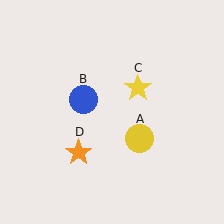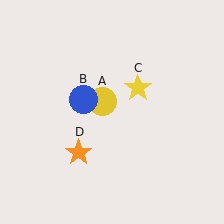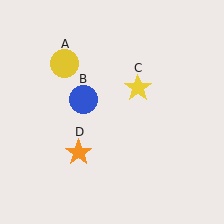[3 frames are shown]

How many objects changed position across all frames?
1 object changed position: yellow circle (object A).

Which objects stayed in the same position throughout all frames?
Blue circle (object B) and yellow star (object C) and orange star (object D) remained stationary.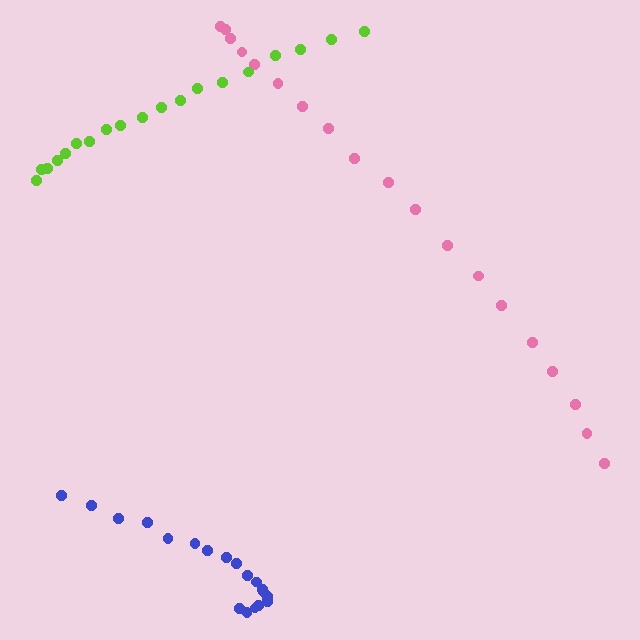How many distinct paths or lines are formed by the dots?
There are 3 distinct paths.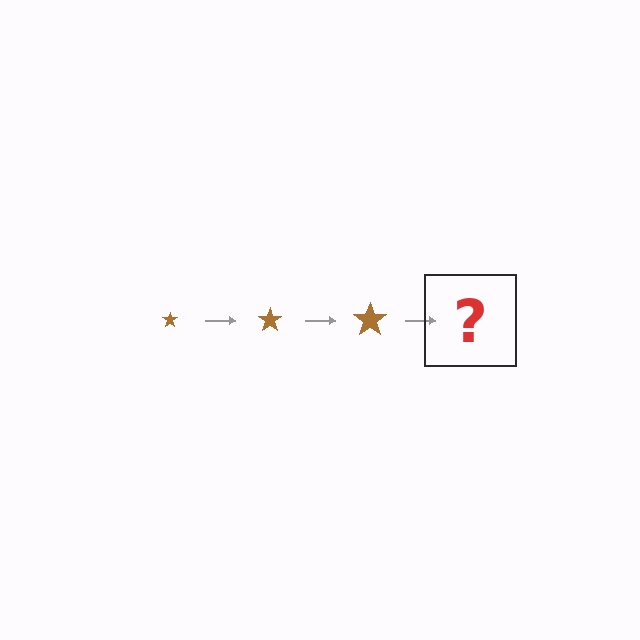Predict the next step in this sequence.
The next step is a brown star, larger than the previous one.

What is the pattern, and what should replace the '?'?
The pattern is that the star gets progressively larger each step. The '?' should be a brown star, larger than the previous one.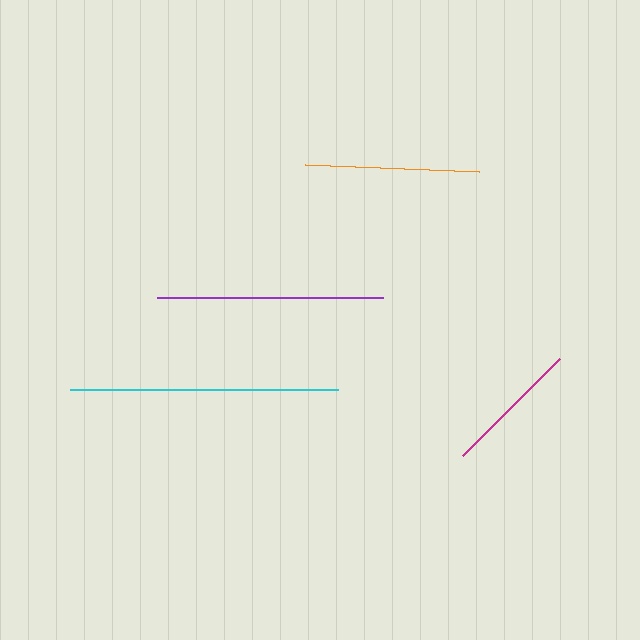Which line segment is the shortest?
The magenta line is the shortest at approximately 137 pixels.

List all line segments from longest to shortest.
From longest to shortest: cyan, purple, orange, magenta.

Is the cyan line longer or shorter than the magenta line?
The cyan line is longer than the magenta line.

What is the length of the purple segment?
The purple segment is approximately 226 pixels long.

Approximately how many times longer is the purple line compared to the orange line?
The purple line is approximately 1.3 times the length of the orange line.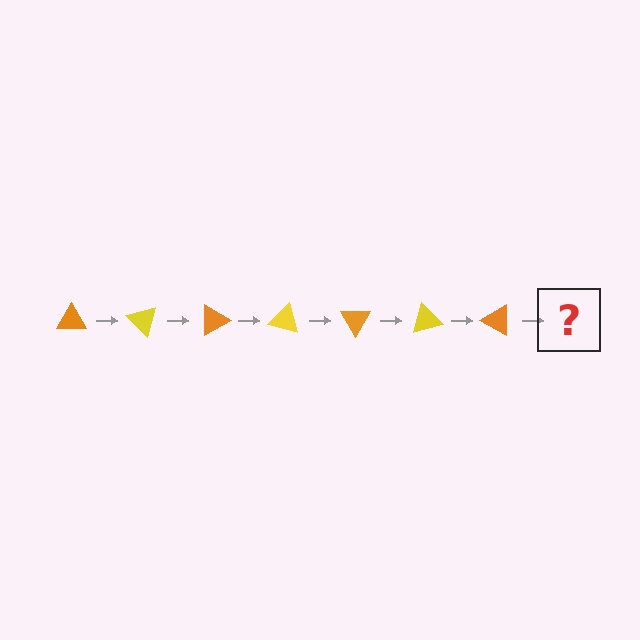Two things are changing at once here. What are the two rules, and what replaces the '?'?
The two rules are that it rotates 45 degrees each step and the color cycles through orange and yellow. The '?' should be a yellow triangle, rotated 315 degrees from the start.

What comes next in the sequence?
The next element should be a yellow triangle, rotated 315 degrees from the start.